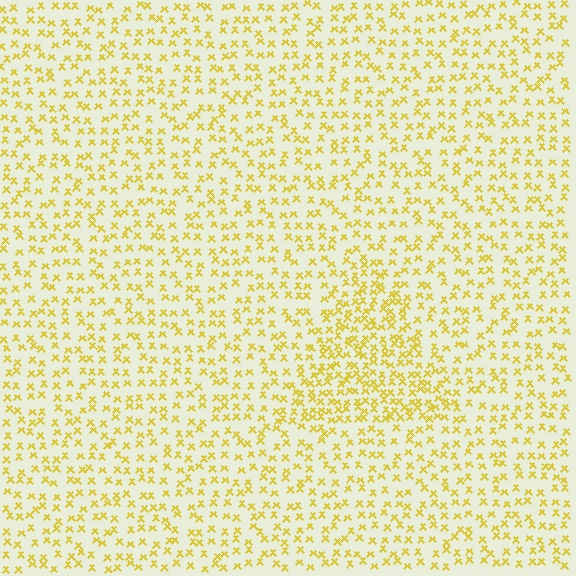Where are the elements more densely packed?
The elements are more densely packed inside the triangle boundary.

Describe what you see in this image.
The image contains small yellow elements arranged at two different densities. A triangle-shaped region is visible where the elements are more densely packed than the surrounding area.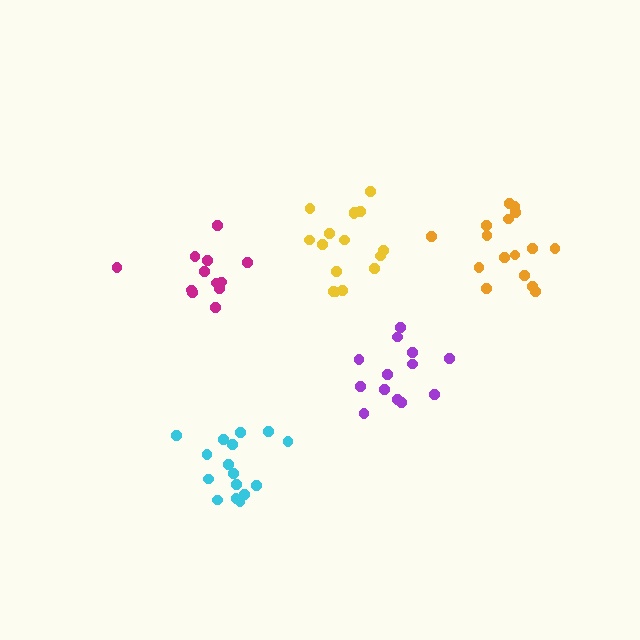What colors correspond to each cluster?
The clusters are colored: orange, cyan, magenta, purple, yellow.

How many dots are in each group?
Group 1: 16 dots, Group 2: 16 dots, Group 3: 12 dots, Group 4: 13 dots, Group 5: 16 dots (73 total).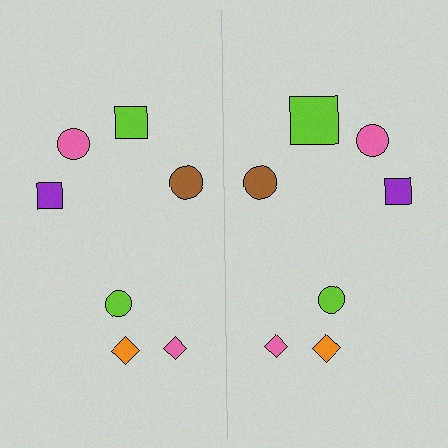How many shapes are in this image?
There are 14 shapes in this image.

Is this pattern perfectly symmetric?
No, the pattern is not perfectly symmetric. The lime square on the right side has a different size than its mirror counterpart.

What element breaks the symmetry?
The lime square on the right side has a different size than its mirror counterpart.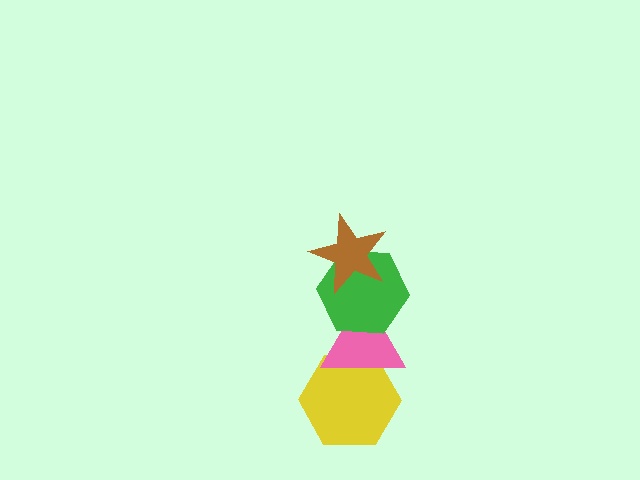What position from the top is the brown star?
The brown star is 1st from the top.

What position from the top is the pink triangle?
The pink triangle is 3rd from the top.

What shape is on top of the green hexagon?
The brown star is on top of the green hexagon.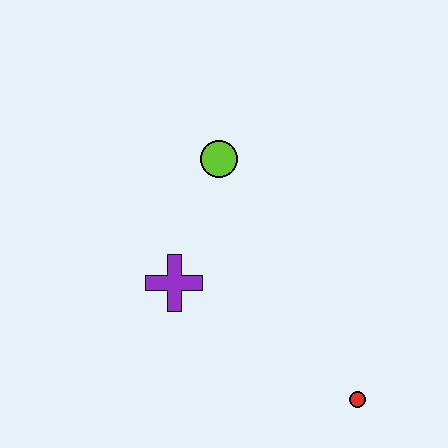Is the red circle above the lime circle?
No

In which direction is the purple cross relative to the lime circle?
The purple cross is below the lime circle.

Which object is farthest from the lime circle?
The red circle is farthest from the lime circle.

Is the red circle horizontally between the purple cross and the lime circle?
No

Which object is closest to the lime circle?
The purple cross is closest to the lime circle.